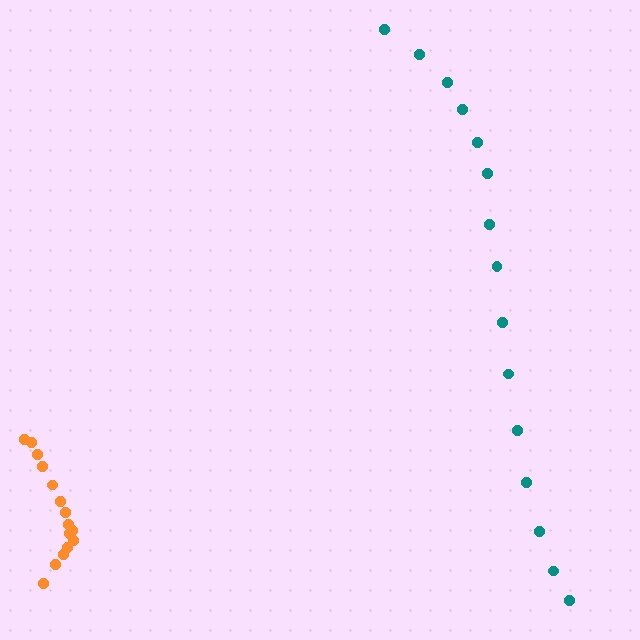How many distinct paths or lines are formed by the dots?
There are 2 distinct paths.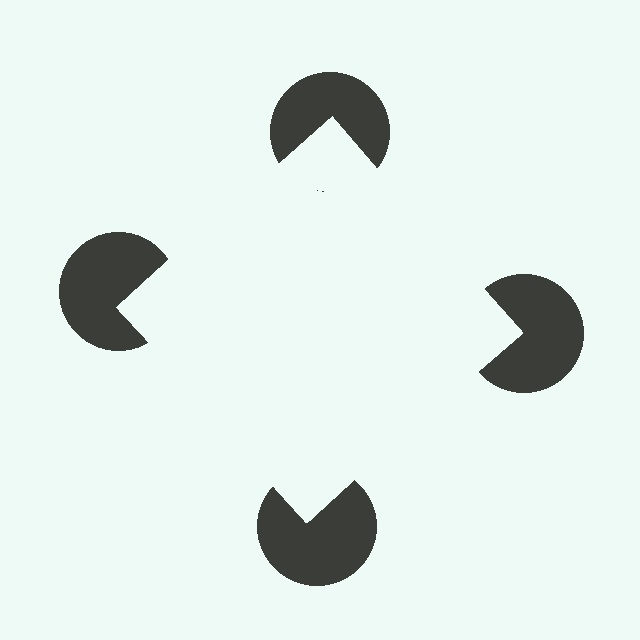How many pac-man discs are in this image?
There are 4 — one at each vertex of the illusory square.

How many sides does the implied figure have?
4 sides.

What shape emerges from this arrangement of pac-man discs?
An illusory square — its edges are inferred from the aligned wedge cuts in the pac-man discs, not physically drawn.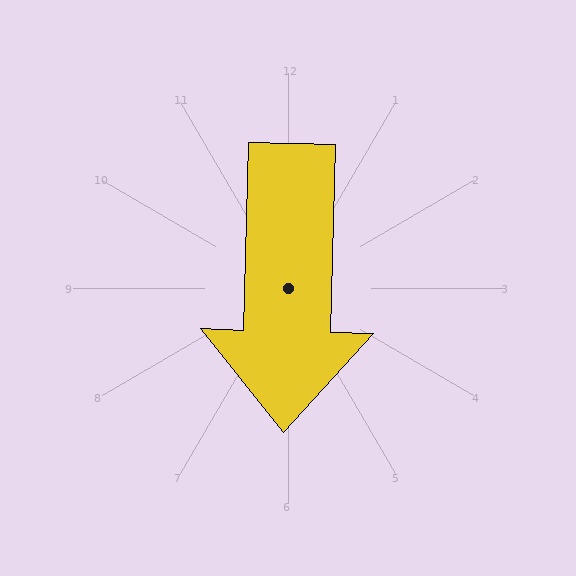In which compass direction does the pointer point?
South.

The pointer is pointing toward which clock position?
Roughly 6 o'clock.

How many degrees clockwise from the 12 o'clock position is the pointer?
Approximately 182 degrees.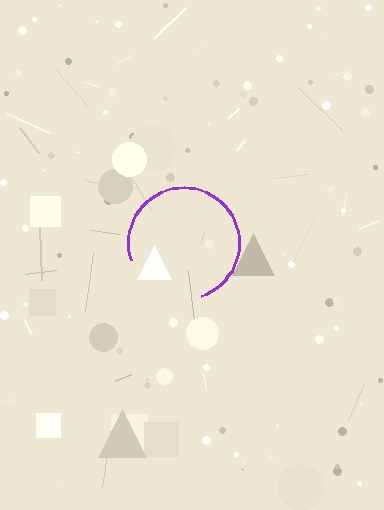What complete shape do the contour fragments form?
The contour fragments form a circle.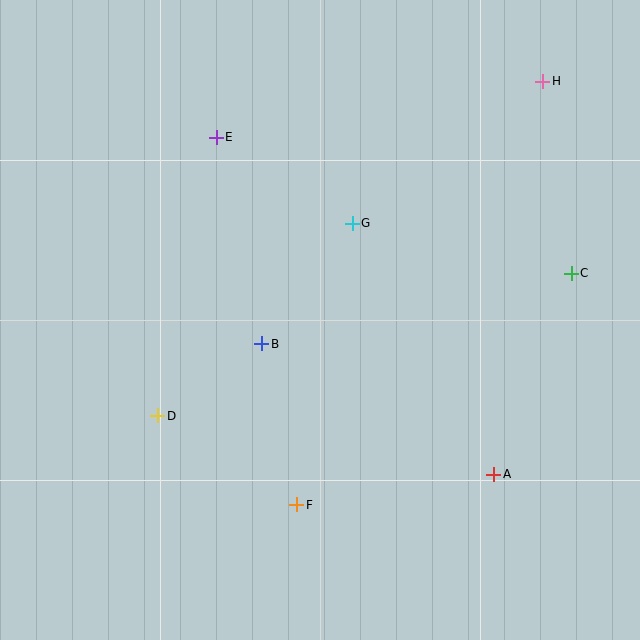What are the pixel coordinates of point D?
Point D is at (158, 416).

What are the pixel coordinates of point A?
Point A is at (494, 474).